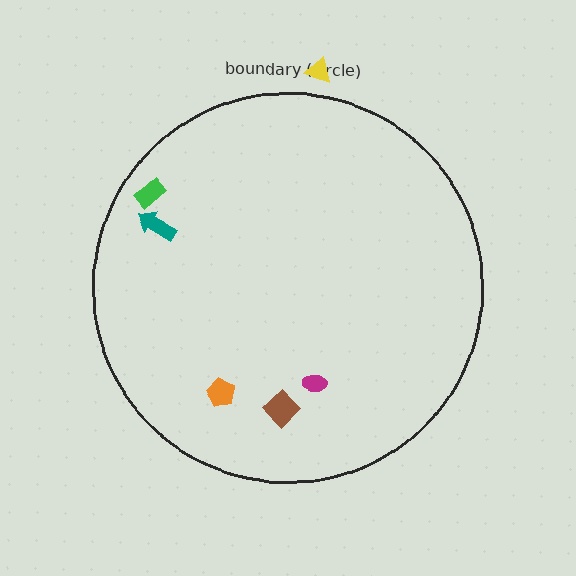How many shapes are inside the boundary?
5 inside, 1 outside.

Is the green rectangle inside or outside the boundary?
Inside.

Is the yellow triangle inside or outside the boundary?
Outside.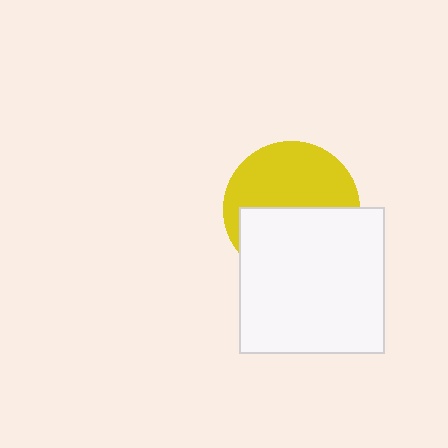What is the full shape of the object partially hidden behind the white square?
The partially hidden object is a yellow circle.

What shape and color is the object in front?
The object in front is a white square.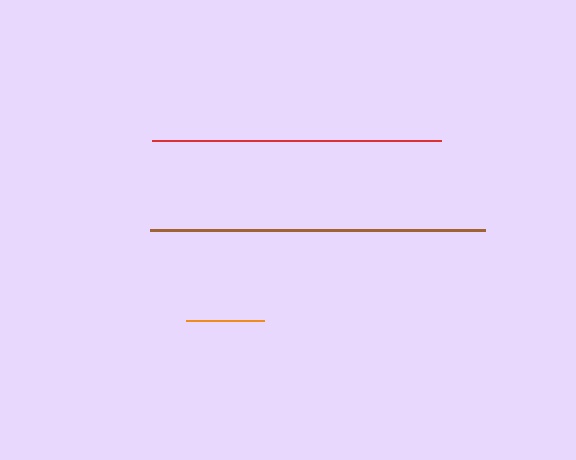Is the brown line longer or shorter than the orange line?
The brown line is longer than the orange line.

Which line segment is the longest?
The brown line is the longest at approximately 336 pixels.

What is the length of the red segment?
The red segment is approximately 288 pixels long.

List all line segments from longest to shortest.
From longest to shortest: brown, red, orange.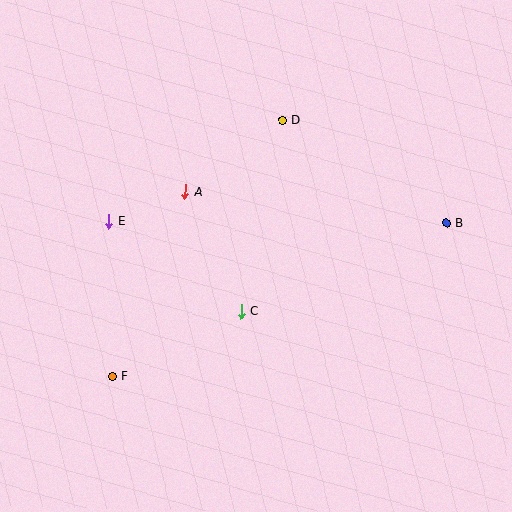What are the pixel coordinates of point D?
Point D is at (282, 120).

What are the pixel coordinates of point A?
Point A is at (185, 192).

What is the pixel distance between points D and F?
The distance between D and F is 307 pixels.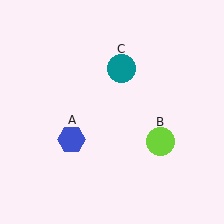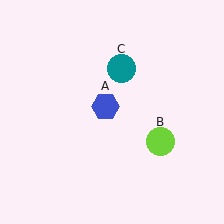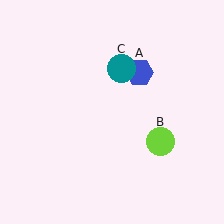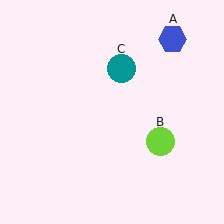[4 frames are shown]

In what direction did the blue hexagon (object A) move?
The blue hexagon (object A) moved up and to the right.